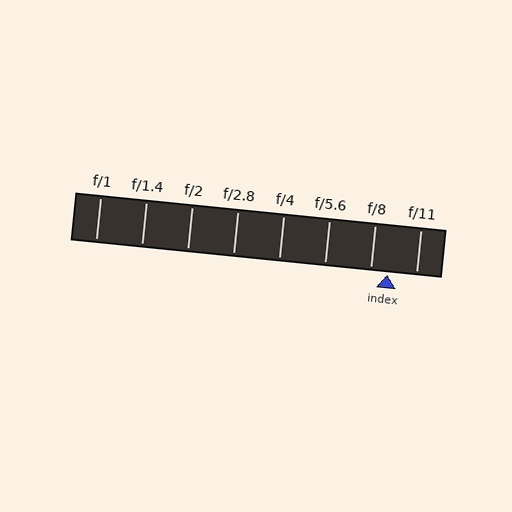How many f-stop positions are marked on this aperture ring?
There are 8 f-stop positions marked.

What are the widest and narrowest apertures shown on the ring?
The widest aperture shown is f/1 and the narrowest is f/11.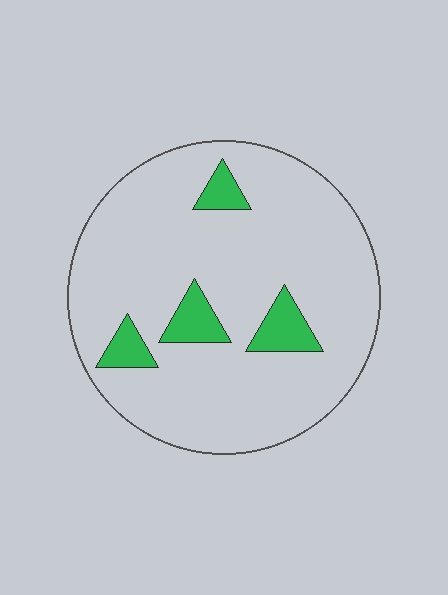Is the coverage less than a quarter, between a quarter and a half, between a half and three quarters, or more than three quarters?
Less than a quarter.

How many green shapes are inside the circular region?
4.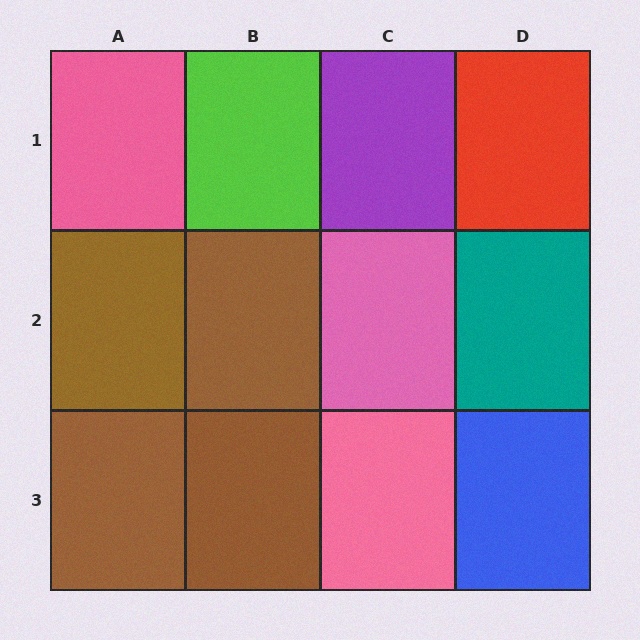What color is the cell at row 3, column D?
Blue.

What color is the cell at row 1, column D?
Red.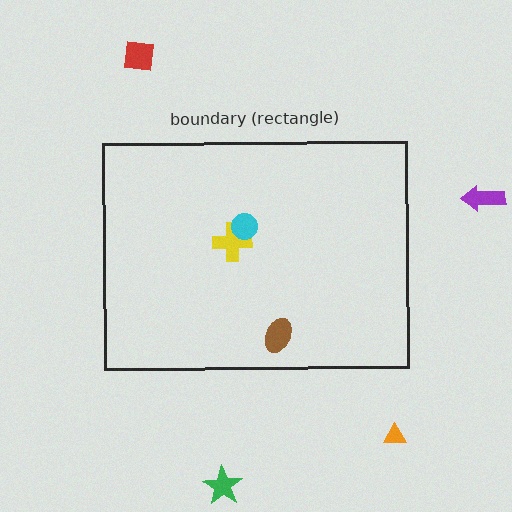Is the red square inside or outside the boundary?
Outside.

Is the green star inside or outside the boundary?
Outside.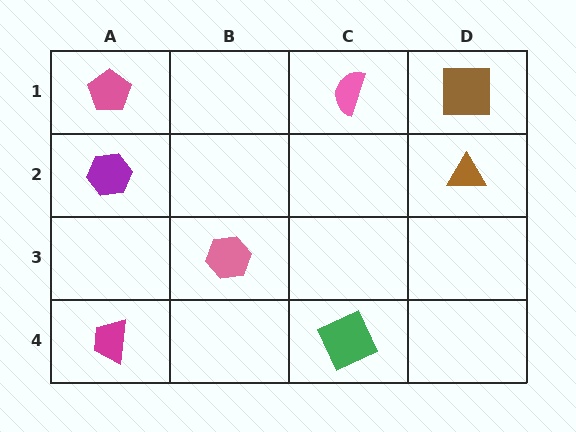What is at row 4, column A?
A magenta trapezoid.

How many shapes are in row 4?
2 shapes.